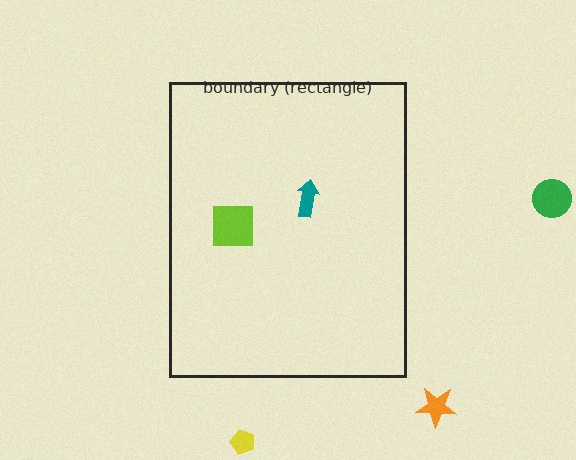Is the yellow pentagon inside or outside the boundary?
Outside.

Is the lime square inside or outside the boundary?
Inside.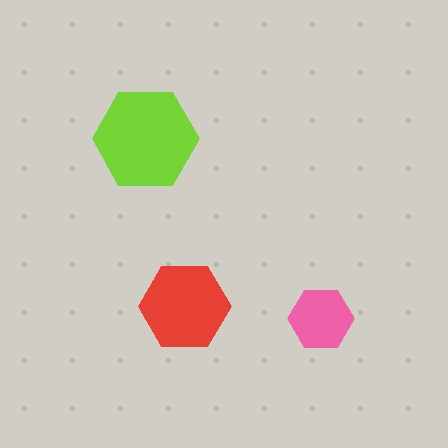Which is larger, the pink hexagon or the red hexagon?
The red one.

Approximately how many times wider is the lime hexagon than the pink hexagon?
About 1.5 times wider.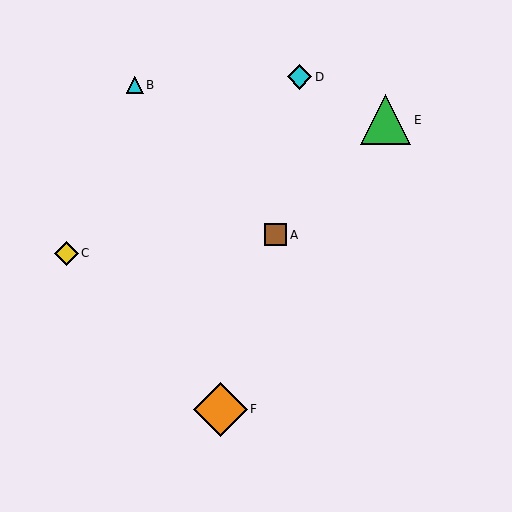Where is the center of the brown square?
The center of the brown square is at (276, 235).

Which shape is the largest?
The orange diamond (labeled F) is the largest.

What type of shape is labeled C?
Shape C is a yellow diamond.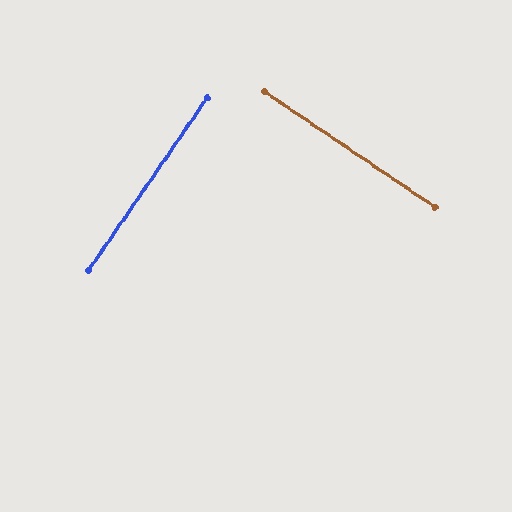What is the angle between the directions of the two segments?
Approximately 90 degrees.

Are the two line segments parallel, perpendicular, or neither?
Perpendicular — they meet at approximately 90°.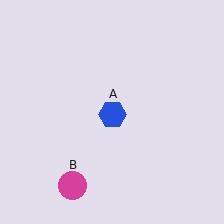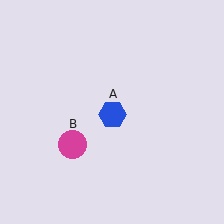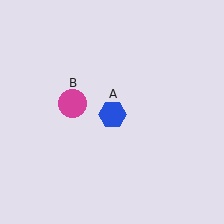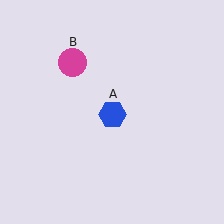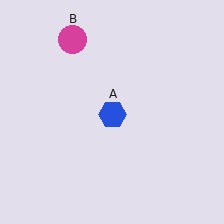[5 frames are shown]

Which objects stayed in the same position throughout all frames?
Blue hexagon (object A) remained stationary.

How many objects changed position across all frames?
1 object changed position: magenta circle (object B).